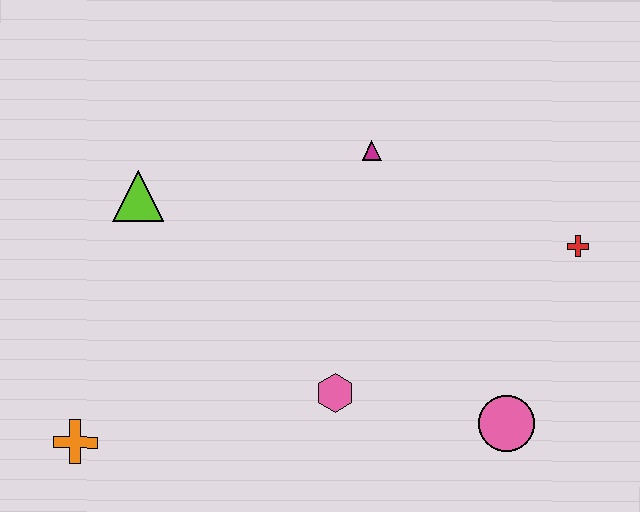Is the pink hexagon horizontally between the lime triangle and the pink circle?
Yes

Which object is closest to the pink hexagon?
The pink circle is closest to the pink hexagon.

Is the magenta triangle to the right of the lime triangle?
Yes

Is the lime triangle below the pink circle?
No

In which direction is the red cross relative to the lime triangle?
The red cross is to the right of the lime triangle.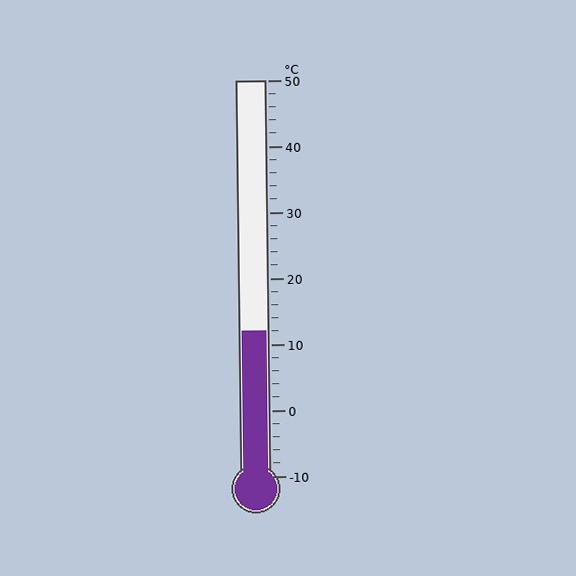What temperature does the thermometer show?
The thermometer shows approximately 12°C.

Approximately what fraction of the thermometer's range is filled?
The thermometer is filled to approximately 35% of its range.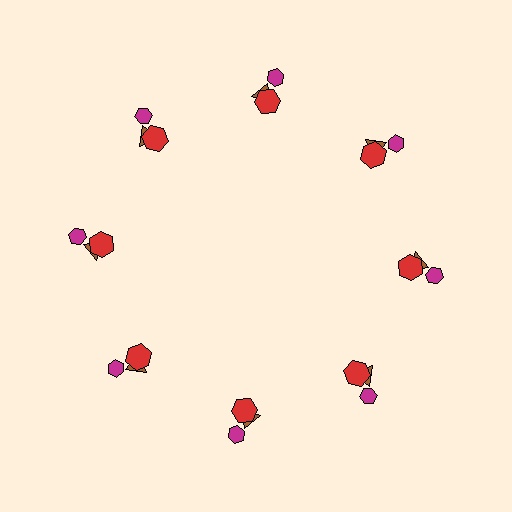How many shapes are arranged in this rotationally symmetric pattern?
There are 24 shapes, arranged in 8 groups of 3.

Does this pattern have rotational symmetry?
Yes, this pattern has 8-fold rotational symmetry. It looks the same after rotating 45 degrees around the center.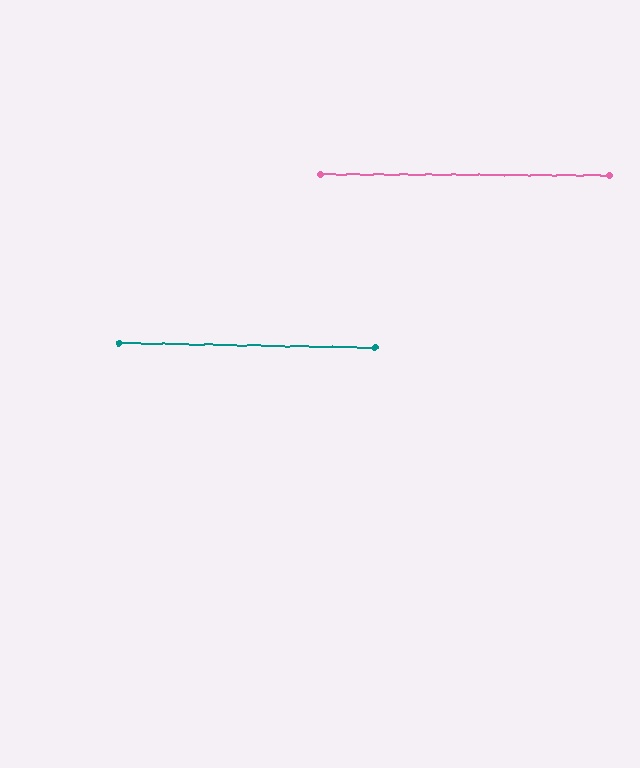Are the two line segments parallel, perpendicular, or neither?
Parallel — their directions differ by only 0.7°.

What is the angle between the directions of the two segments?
Approximately 1 degree.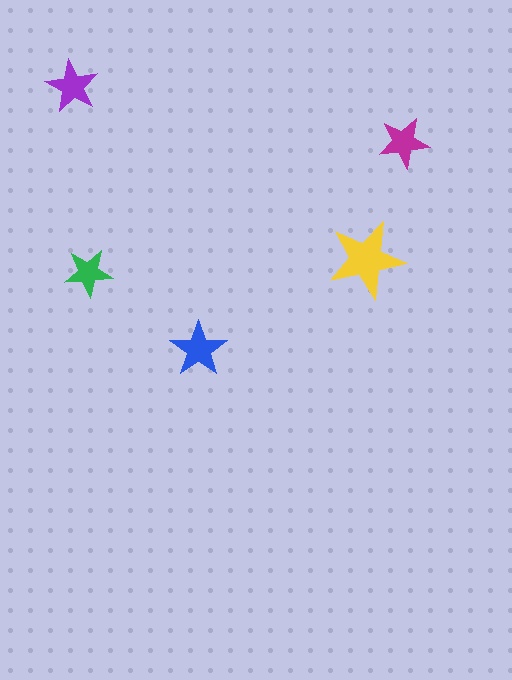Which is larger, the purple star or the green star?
The purple one.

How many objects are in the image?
There are 5 objects in the image.